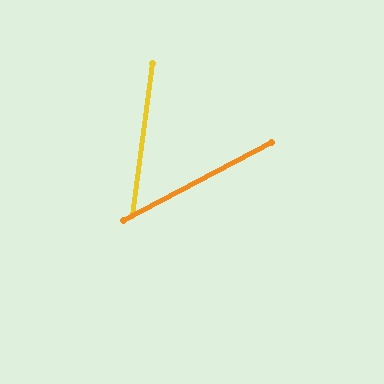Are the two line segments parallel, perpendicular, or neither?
Neither parallel nor perpendicular — they differ by about 55°.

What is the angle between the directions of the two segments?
Approximately 55 degrees.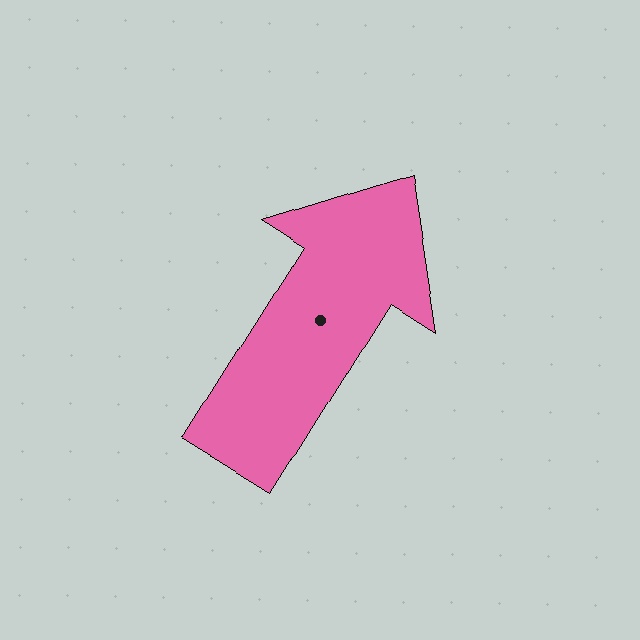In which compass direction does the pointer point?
Northeast.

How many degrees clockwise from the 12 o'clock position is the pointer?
Approximately 32 degrees.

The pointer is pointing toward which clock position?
Roughly 1 o'clock.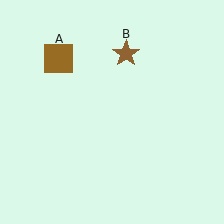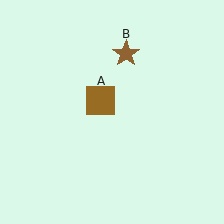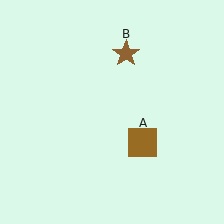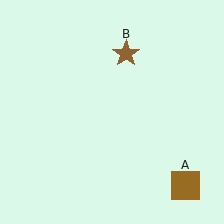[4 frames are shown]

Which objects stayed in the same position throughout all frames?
Brown star (object B) remained stationary.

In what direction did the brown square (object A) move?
The brown square (object A) moved down and to the right.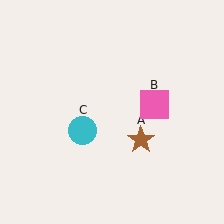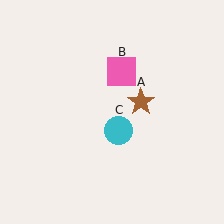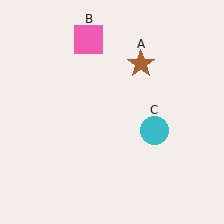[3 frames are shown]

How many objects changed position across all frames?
3 objects changed position: brown star (object A), pink square (object B), cyan circle (object C).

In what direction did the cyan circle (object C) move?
The cyan circle (object C) moved right.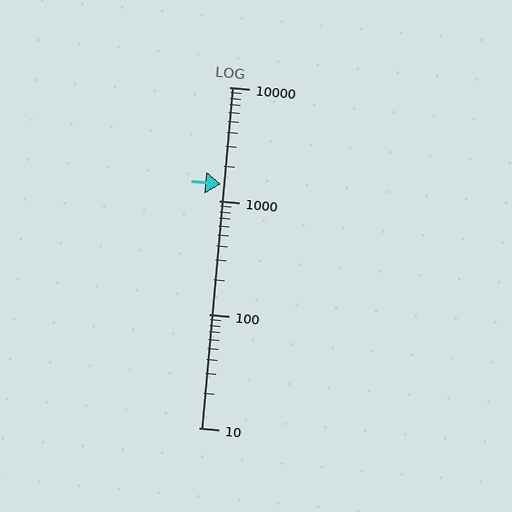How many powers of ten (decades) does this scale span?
The scale spans 3 decades, from 10 to 10000.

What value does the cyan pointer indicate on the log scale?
The pointer indicates approximately 1400.